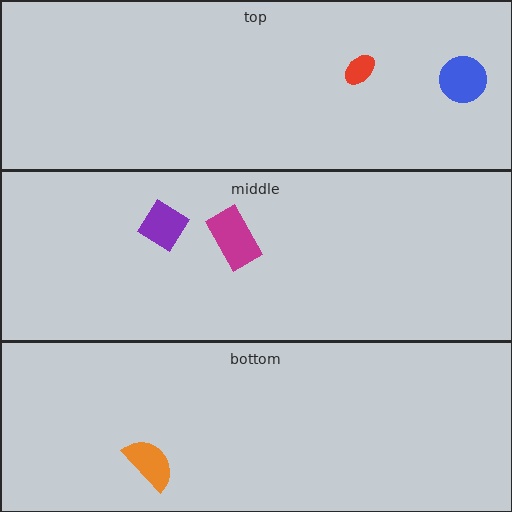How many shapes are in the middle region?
2.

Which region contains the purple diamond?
The middle region.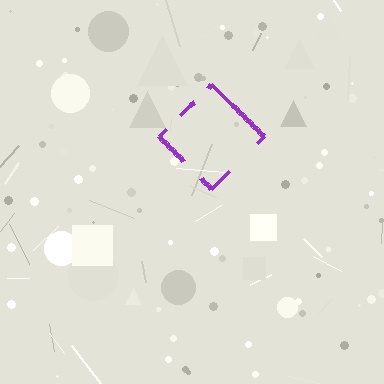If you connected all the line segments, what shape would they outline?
They would outline a diamond.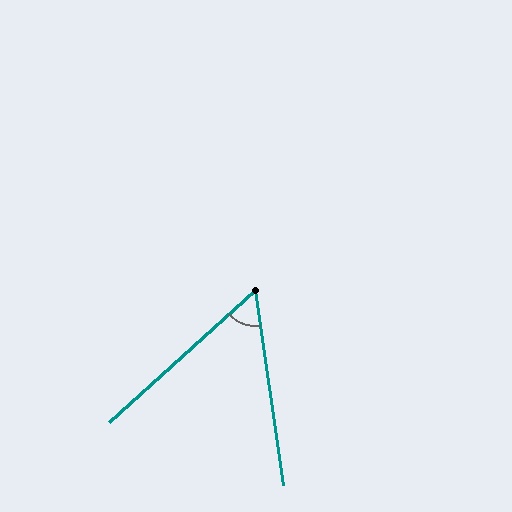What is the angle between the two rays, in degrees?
Approximately 56 degrees.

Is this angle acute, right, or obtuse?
It is acute.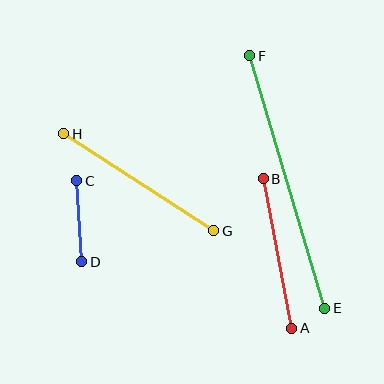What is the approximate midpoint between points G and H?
The midpoint is at approximately (139, 182) pixels.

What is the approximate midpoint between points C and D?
The midpoint is at approximately (79, 221) pixels.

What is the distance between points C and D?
The distance is approximately 81 pixels.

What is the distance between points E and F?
The distance is approximately 264 pixels.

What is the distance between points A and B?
The distance is approximately 152 pixels.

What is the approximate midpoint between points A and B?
The midpoint is at approximately (277, 253) pixels.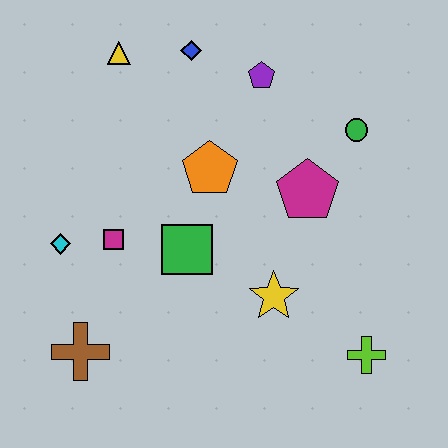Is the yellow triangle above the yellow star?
Yes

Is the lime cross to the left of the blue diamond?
No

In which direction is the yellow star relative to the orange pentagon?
The yellow star is below the orange pentagon.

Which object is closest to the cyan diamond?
The magenta square is closest to the cyan diamond.